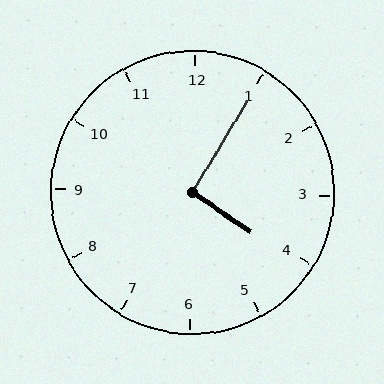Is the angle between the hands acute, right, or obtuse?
It is right.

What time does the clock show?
4:05.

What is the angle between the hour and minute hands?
Approximately 92 degrees.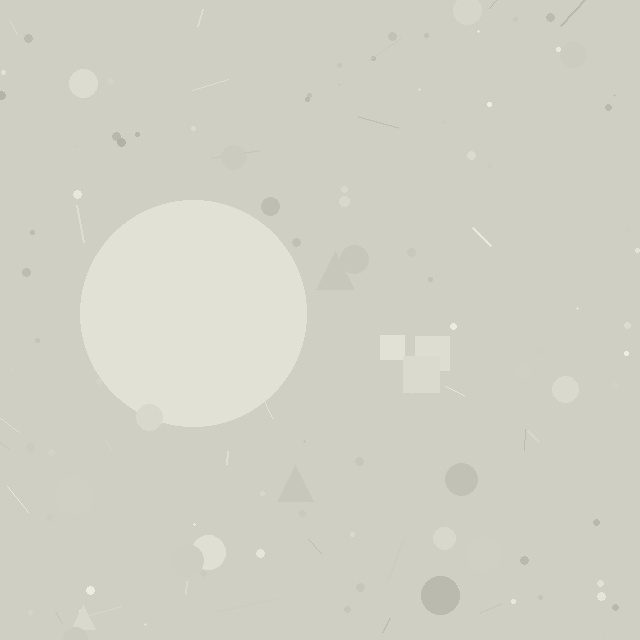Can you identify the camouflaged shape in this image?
The camouflaged shape is a circle.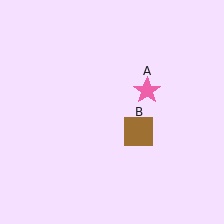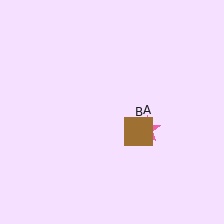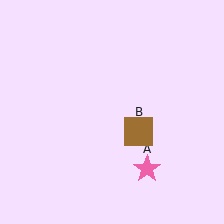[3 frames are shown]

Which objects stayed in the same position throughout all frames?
Brown square (object B) remained stationary.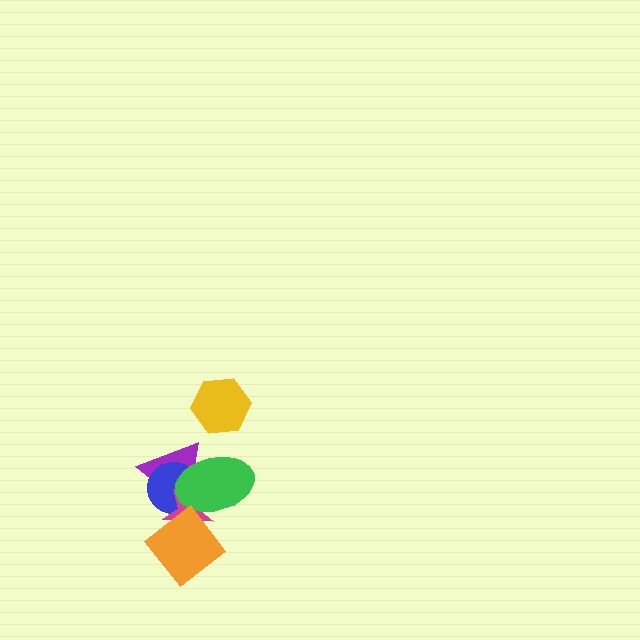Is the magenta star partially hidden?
Yes, it is partially covered by another shape.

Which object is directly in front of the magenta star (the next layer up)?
The green ellipse is directly in front of the magenta star.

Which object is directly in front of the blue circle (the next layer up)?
The magenta star is directly in front of the blue circle.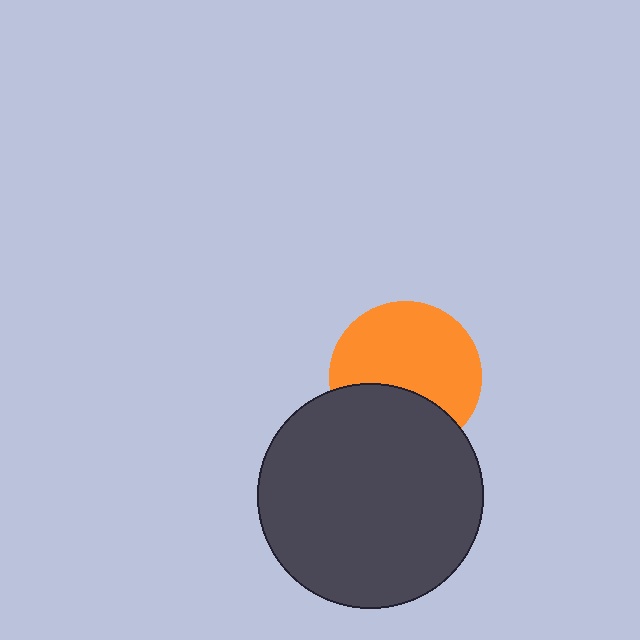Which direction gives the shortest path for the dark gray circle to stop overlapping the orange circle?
Moving down gives the shortest separation.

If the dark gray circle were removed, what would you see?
You would see the complete orange circle.